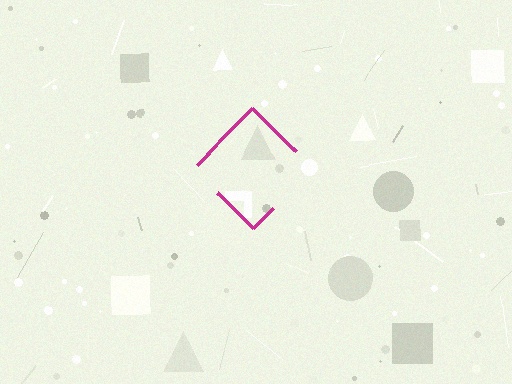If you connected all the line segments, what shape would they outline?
They would outline a diamond.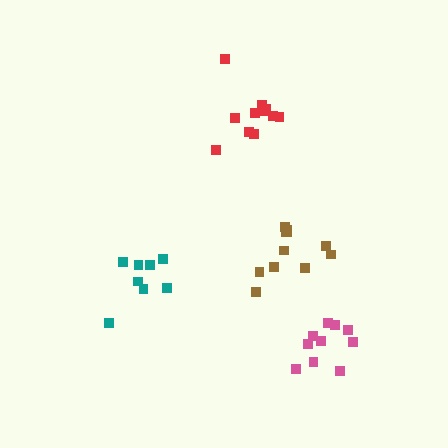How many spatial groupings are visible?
There are 4 spatial groupings.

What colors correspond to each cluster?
The clusters are colored: brown, pink, red, teal.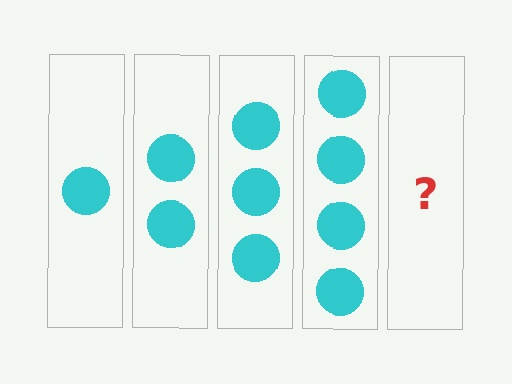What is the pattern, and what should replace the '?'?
The pattern is that each step adds one more circle. The '?' should be 5 circles.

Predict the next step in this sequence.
The next step is 5 circles.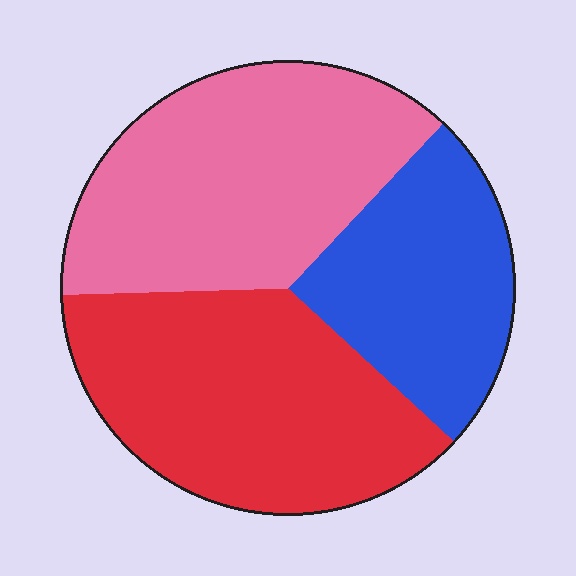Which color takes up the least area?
Blue, at roughly 25%.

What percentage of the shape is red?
Red covers 38% of the shape.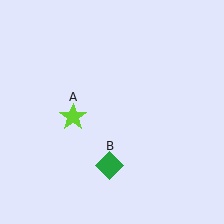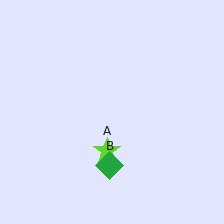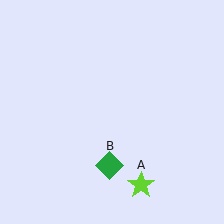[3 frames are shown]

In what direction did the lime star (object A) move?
The lime star (object A) moved down and to the right.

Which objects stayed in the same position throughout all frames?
Green diamond (object B) remained stationary.